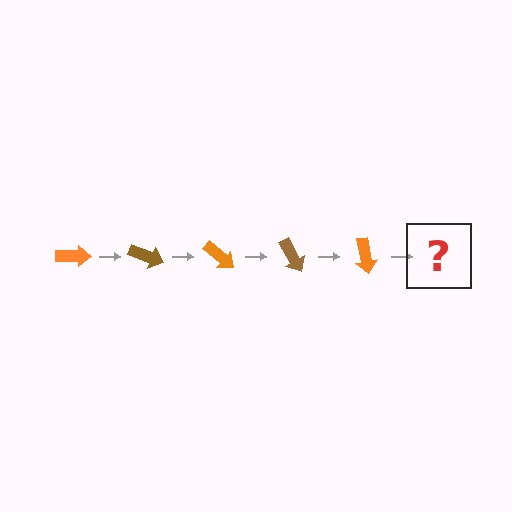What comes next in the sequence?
The next element should be a brown arrow, rotated 100 degrees from the start.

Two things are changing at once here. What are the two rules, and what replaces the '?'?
The two rules are that it rotates 20 degrees each step and the color cycles through orange and brown. The '?' should be a brown arrow, rotated 100 degrees from the start.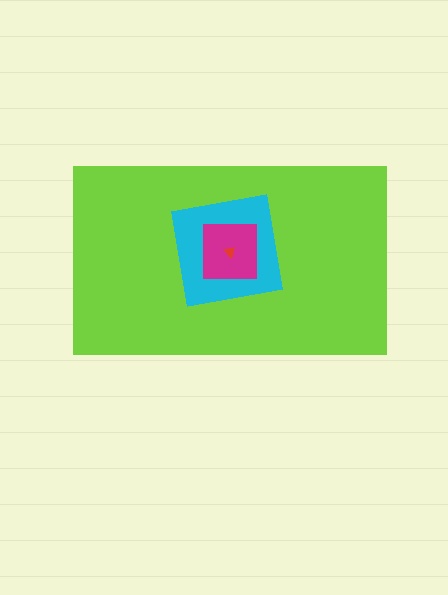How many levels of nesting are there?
4.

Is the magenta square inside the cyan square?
Yes.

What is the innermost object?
The red triangle.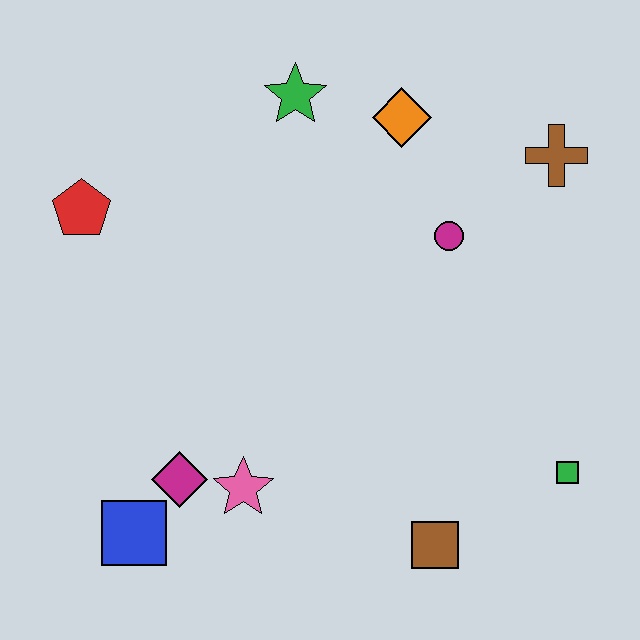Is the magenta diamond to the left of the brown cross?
Yes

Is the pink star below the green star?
Yes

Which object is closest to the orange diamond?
The green star is closest to the orange diamond.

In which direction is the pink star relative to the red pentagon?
The pink star is below the red pentagon.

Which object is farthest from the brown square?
The red pentagon is farthest from the brown square.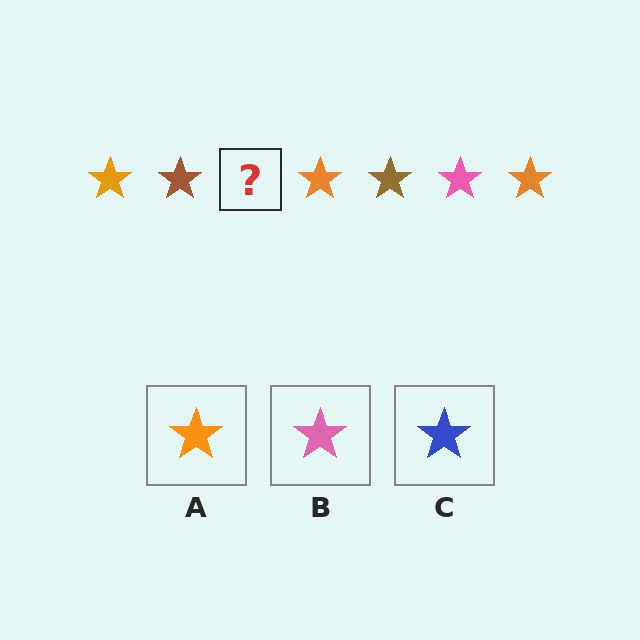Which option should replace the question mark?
Option B.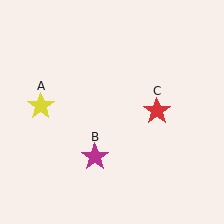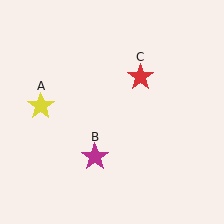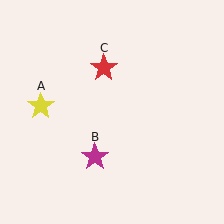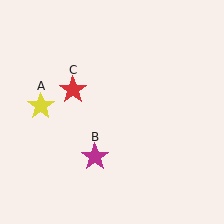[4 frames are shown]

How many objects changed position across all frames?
1 object changed position: red star (object C).